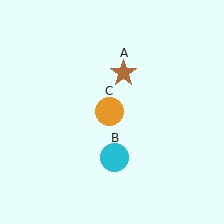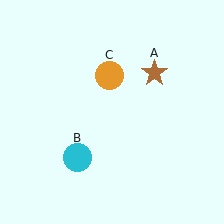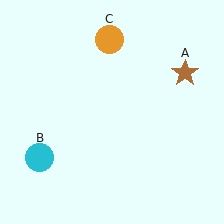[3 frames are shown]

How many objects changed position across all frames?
3 objects changed position: brown star (object A), cyan circle (object B), orange circle (object C).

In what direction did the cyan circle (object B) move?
The cyan circle (object B) moved left.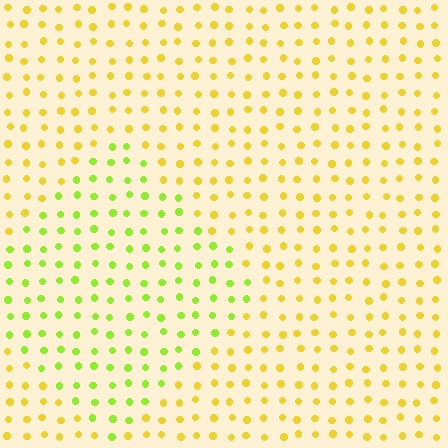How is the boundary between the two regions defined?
The boundary is defined purely by a slight shift in hue (about 39 degrees). Spacing, size, and orientation are identical on both sides.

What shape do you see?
I see a diamond.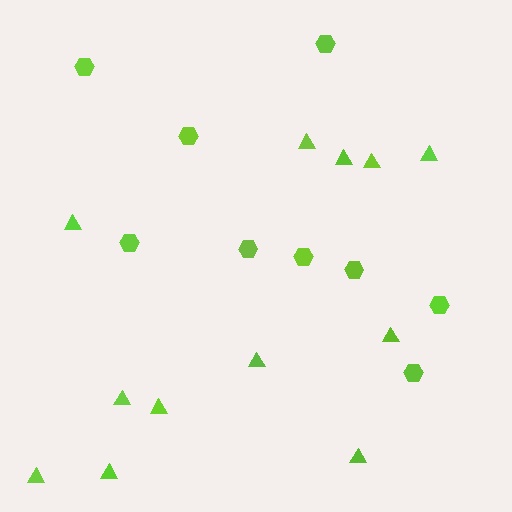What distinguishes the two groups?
There are 2 groups: one group of triangles (12) and one group of hexagons (9).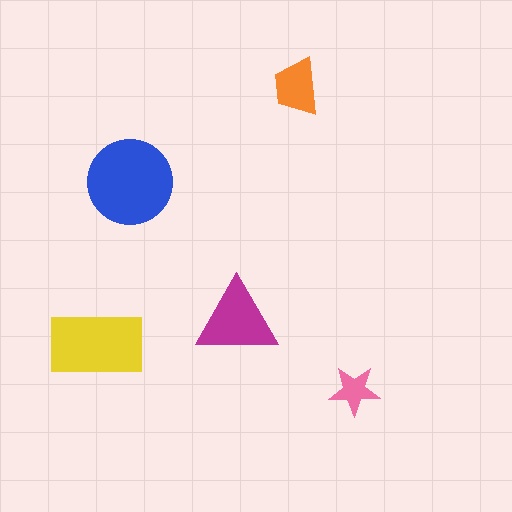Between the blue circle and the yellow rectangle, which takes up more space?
The blue circle.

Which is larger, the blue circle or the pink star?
The blue circle.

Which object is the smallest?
The pink star.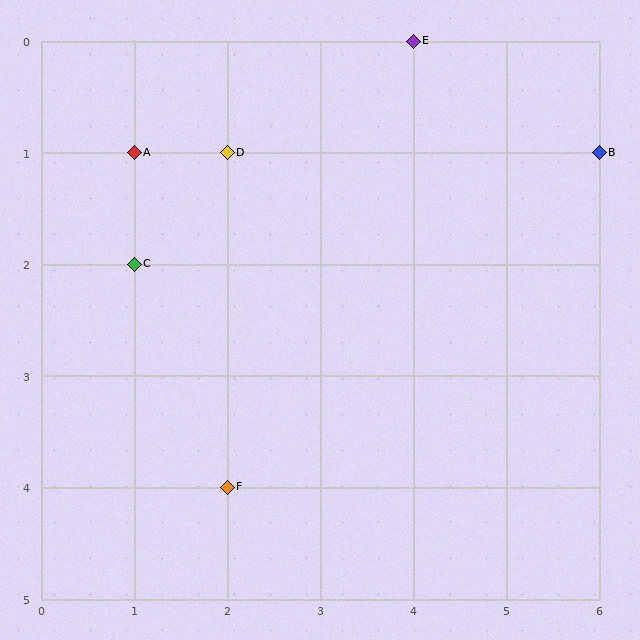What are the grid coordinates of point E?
Point E is at grid coordinates (4, 0).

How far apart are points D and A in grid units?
Points D and A are 1 column apart.